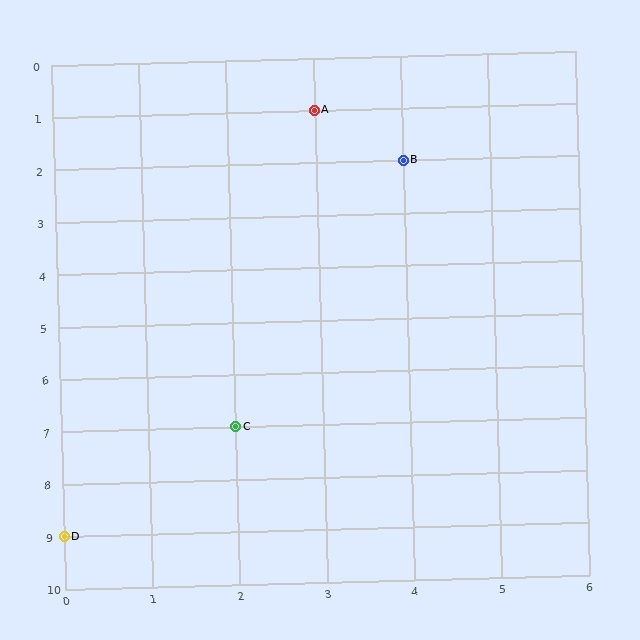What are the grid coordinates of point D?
Point D is at grid coordinates (0, 9).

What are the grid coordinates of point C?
Point C is at grid coordinates (2, 7).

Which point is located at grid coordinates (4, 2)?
Point B is at (4, 2).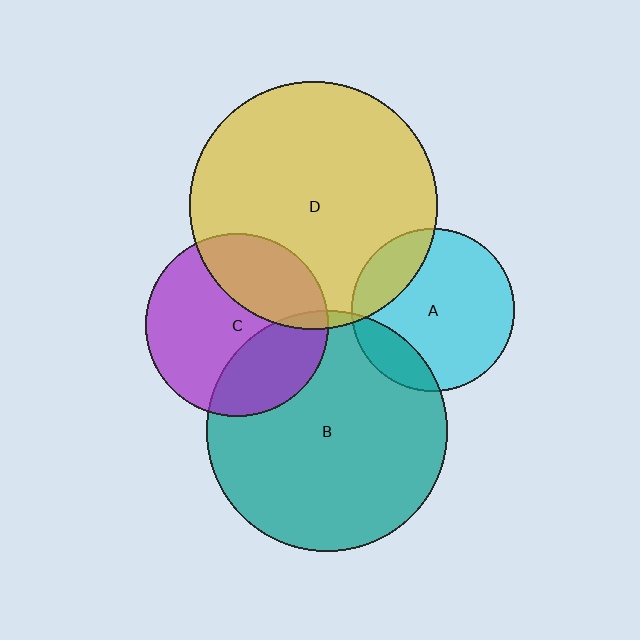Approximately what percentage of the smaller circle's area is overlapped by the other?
Approximately 30%.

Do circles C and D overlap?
Yes.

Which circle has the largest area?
Circle D (yellow).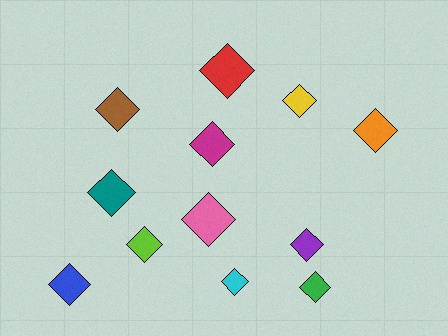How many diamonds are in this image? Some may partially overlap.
There are 12 diamonds.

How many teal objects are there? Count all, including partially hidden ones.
There is 1 teal object.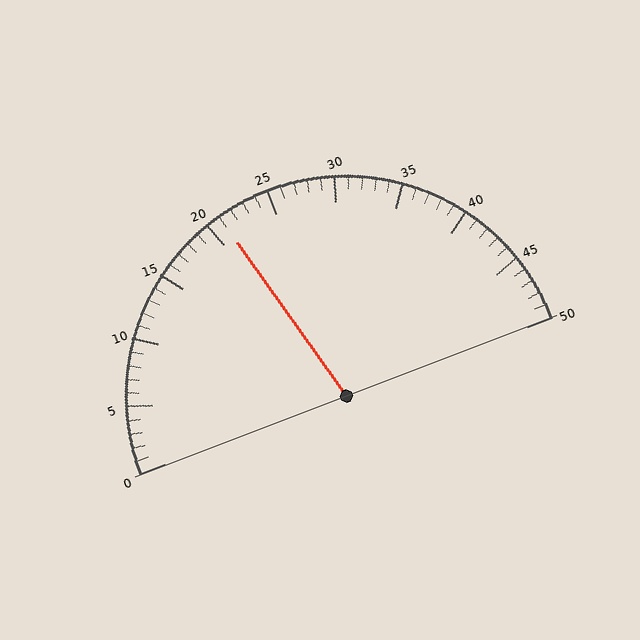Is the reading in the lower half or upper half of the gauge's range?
The reading is in the lower half of the range (0 to 50).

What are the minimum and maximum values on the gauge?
The gauge ranges from 0 to 50.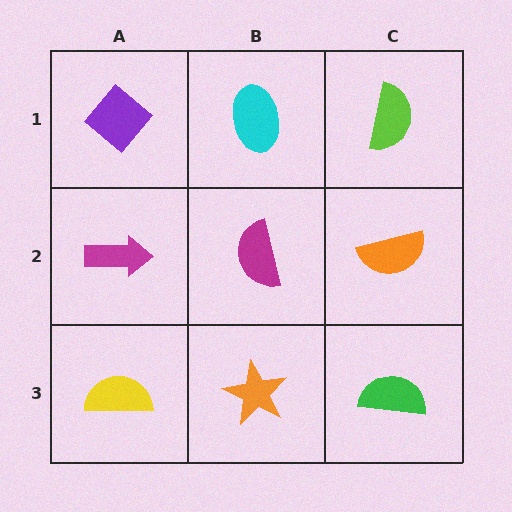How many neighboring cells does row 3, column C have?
2.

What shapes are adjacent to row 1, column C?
An orange semicircle (row 2, column C), a cyan ellipse (row 1, column B).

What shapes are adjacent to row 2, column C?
A lime semicircle (row 1, column C), a green semicircle (row 3, column C), a magenta semicircle (row 2, column B).